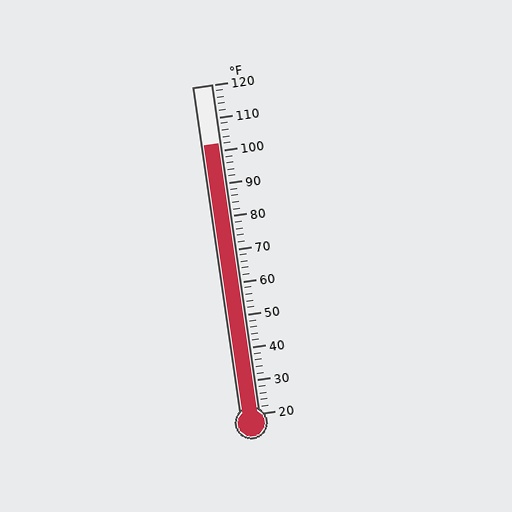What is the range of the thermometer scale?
The thermometer scale ranges from 20°F to 120°F.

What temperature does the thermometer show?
The thermometer shows approximately 102°F.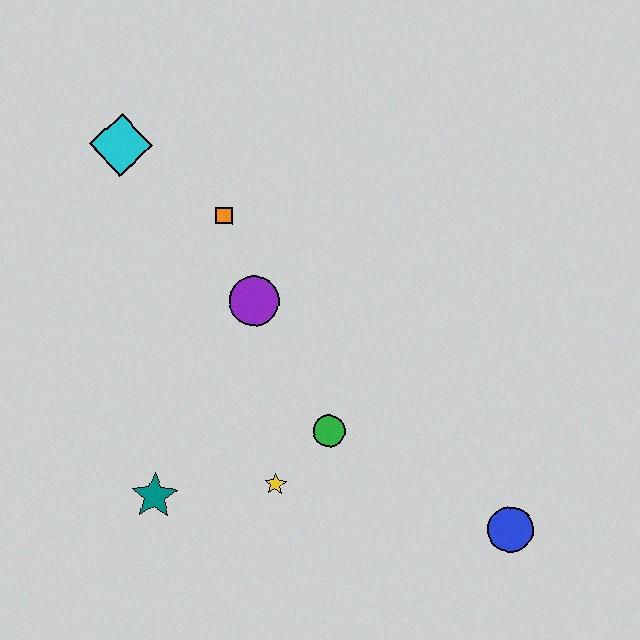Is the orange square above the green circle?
Yes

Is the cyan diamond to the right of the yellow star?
No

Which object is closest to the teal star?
The yellow star is closest to the teal star.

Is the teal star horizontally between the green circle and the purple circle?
No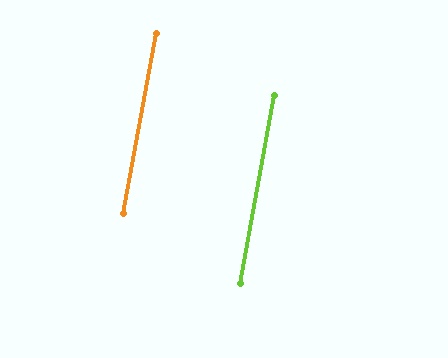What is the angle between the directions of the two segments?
Approximately 0 degrees.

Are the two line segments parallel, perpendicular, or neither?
Parallel — their directions differ by only 0.2°.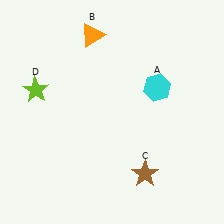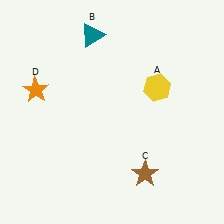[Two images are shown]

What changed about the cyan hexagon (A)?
In Image 1, A is cyan. In Image 2, it changed to yellow.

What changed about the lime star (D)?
In Image 1, D is lime. In Image 2, it changed to orange.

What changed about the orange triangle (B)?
In Image 1, B is orange. In Image 2, it changed to teal.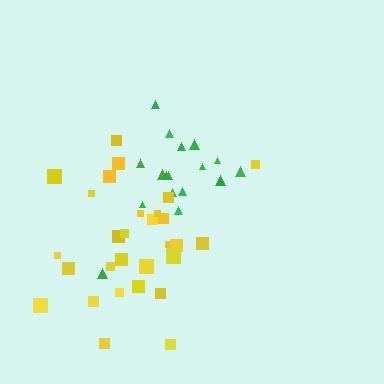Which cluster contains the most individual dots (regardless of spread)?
Yellow (31).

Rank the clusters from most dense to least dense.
green, yellow.